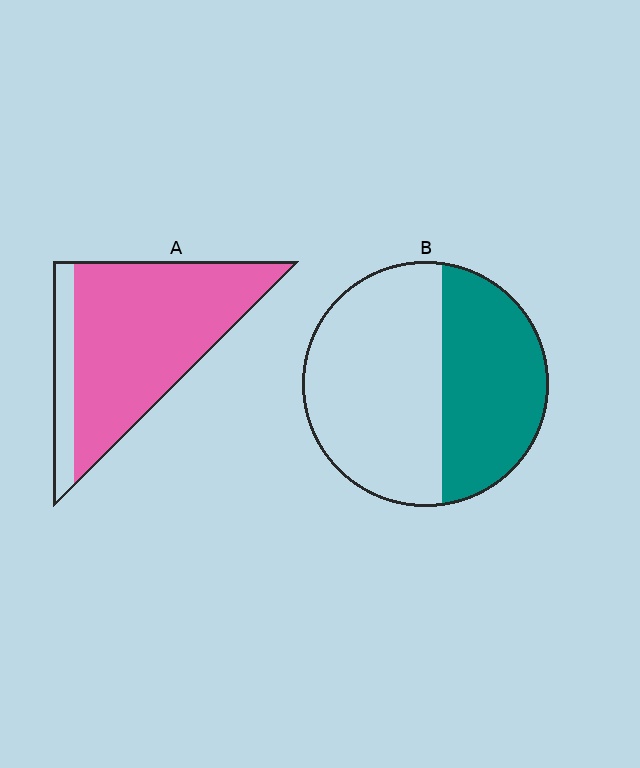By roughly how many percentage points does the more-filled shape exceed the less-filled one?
By roughly 40 percentage points (A over B).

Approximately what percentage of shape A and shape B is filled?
A is approximately 85% and B is approximately 40%.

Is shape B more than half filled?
No.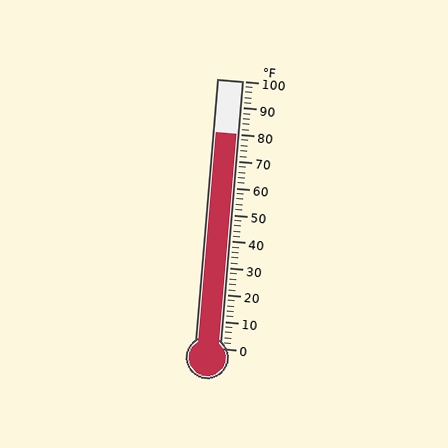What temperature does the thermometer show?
The thermometer shows approximately 80°F.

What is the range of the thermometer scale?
The thermometer scale ranges from 0°F to 100°F.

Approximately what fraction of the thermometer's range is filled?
The thermometer is filled to approximately 80% of its range.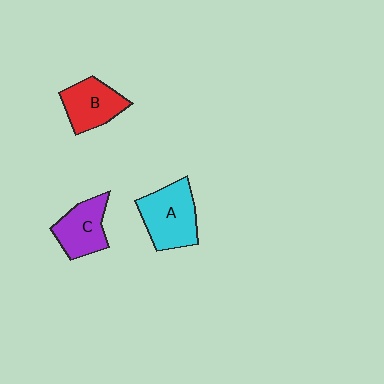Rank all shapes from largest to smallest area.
From largest to smallest: A (cyan), B (red), C (purple).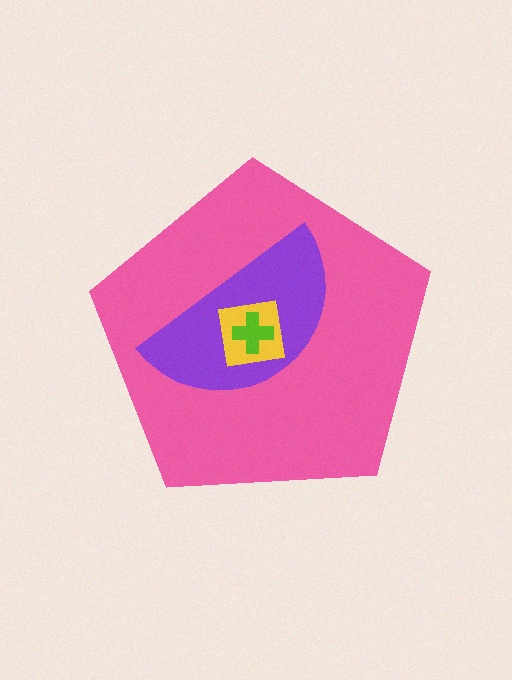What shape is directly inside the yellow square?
The lime cross.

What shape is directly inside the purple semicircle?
The yellow square.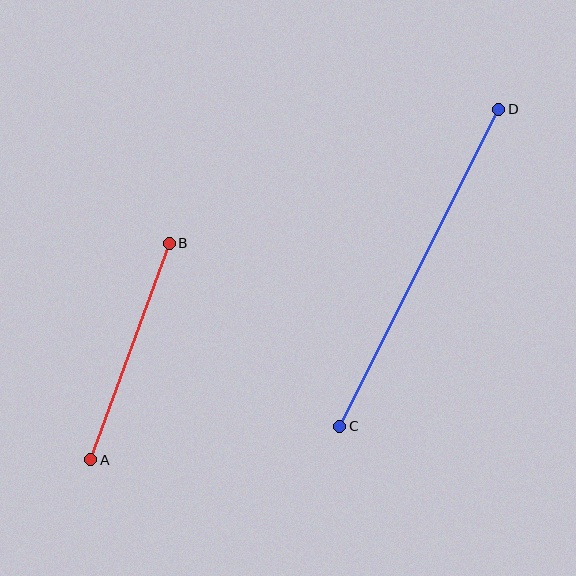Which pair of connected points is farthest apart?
Points C and D are farthest apart.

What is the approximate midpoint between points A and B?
The midpoint is at approximately (130, 351) pixels.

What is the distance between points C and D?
The distance is approximately 354 pixels.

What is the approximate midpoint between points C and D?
The midpoint is at approximately (419, 268) pixels.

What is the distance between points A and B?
The distance is approximately 230 pixels.